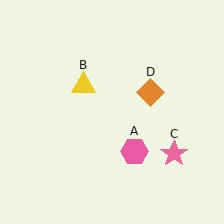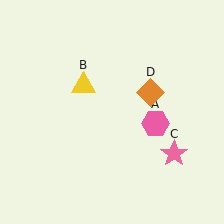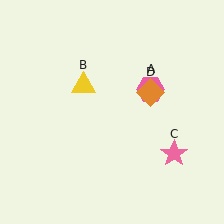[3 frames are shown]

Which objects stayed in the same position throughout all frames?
Yellow triangle (object B) and pink star (object C) and orange diamond (object D) remained stationary.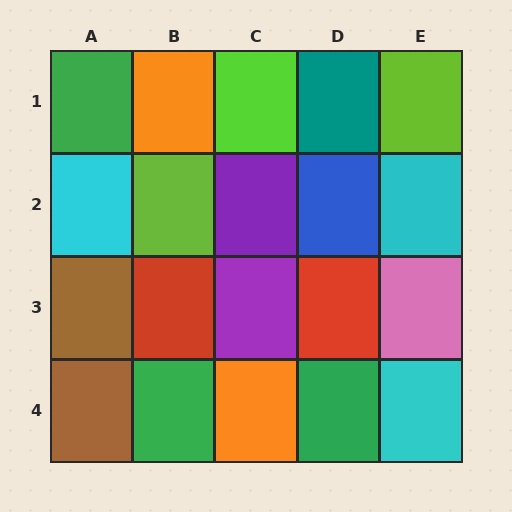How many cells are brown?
2 cells are brown.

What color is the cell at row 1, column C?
Lime.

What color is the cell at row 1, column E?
Lime.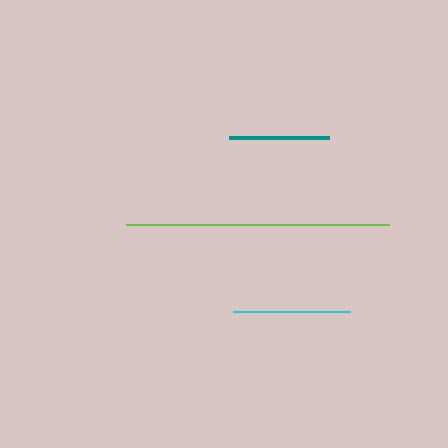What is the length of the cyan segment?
The cyan segment is approximately 117 pixels long.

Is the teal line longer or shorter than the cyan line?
The cyan line is longer than the teal line.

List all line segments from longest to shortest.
From longest to shortest: lime, cyan, teal.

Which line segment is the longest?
The lime line is the longest at approximately 263 pixels.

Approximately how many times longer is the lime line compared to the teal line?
The lime line is approximately 2.6 times the length of the teal line.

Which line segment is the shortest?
The teal line is the shortest at approximately 100 pixels.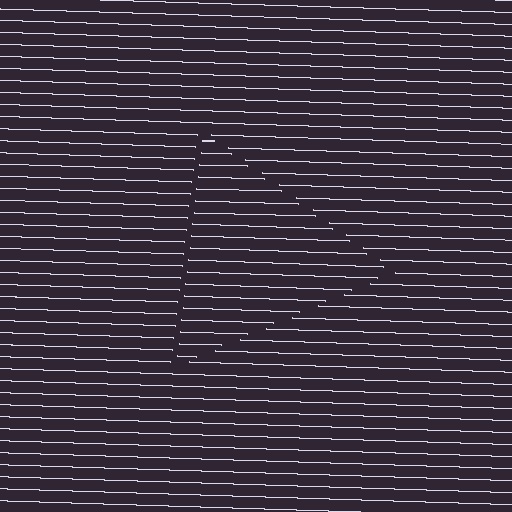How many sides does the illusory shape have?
3 sides — the line-ends trace a triangle.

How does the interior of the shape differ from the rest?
The interior of the shape contains the same grating, shifted by half a period — the contour is defined by the phase discontinuity where line-ends from the inner and outer gratings abut.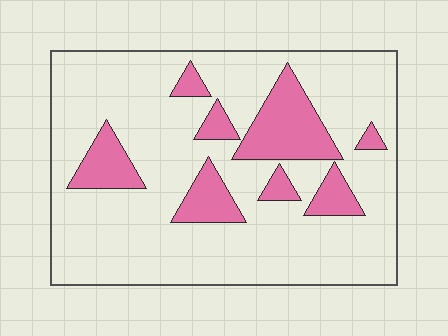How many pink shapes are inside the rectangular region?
8.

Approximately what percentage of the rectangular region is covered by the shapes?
Approximately 20%.